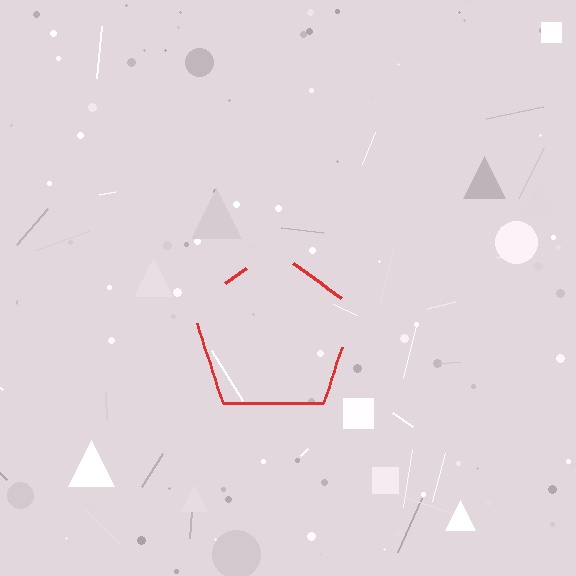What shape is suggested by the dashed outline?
The dashed outline suggests a pentagon.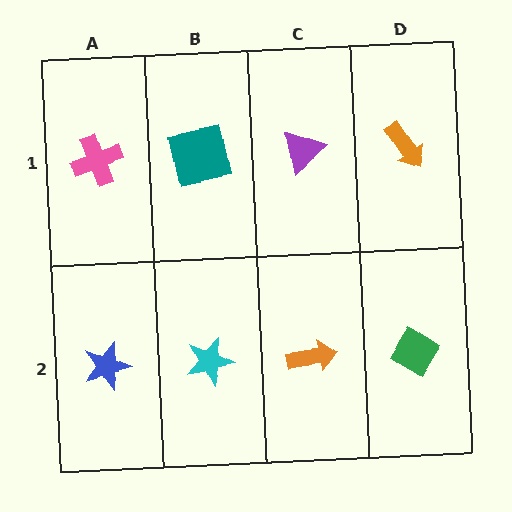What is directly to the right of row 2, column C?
A green diamond.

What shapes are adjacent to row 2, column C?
A purple triangle (row 1, column C), a cyan star (row 2, column B), a green diamond (row 2, column D).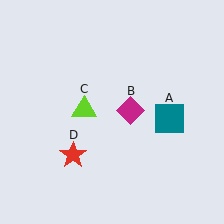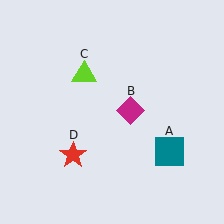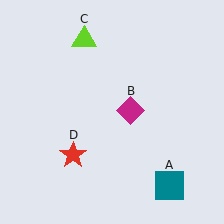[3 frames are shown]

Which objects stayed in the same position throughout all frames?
Magenta diamond (object B) and red star (object D) remained stationary.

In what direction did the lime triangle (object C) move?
The lime triangle (object C) moved up.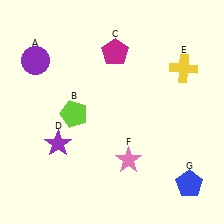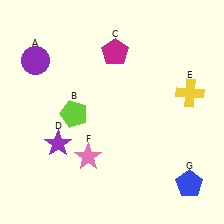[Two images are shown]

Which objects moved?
The objects that moved are: the yellow cross (E), the pink star (F).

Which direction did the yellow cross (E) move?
The yellow cross (E) moved down.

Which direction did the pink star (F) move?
The pink star (F) moved left.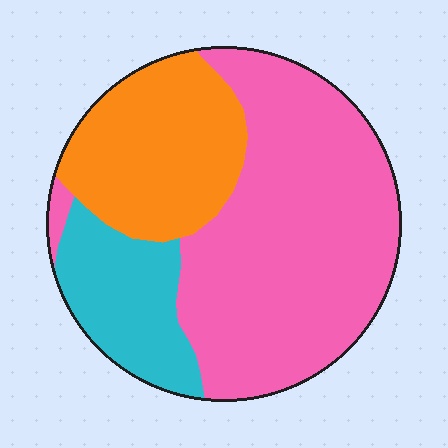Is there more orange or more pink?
Pink.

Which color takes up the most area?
Pink, at roughly 55%.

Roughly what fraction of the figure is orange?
Orange covers roughly 25% of the figure.